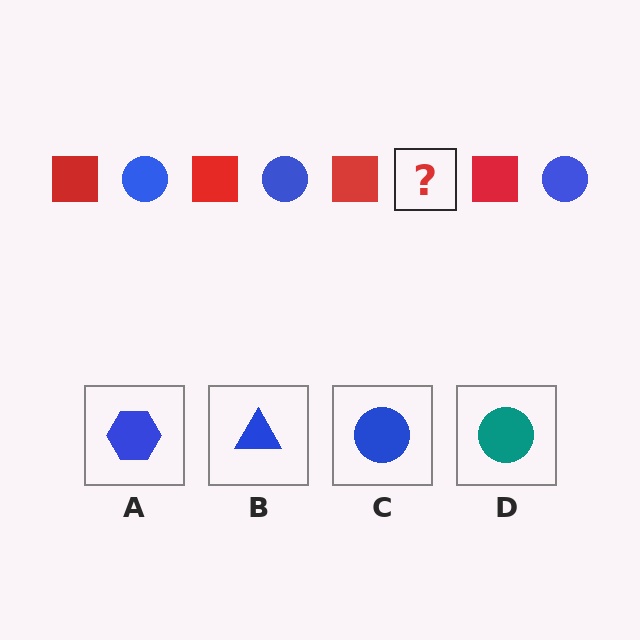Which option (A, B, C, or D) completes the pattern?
C.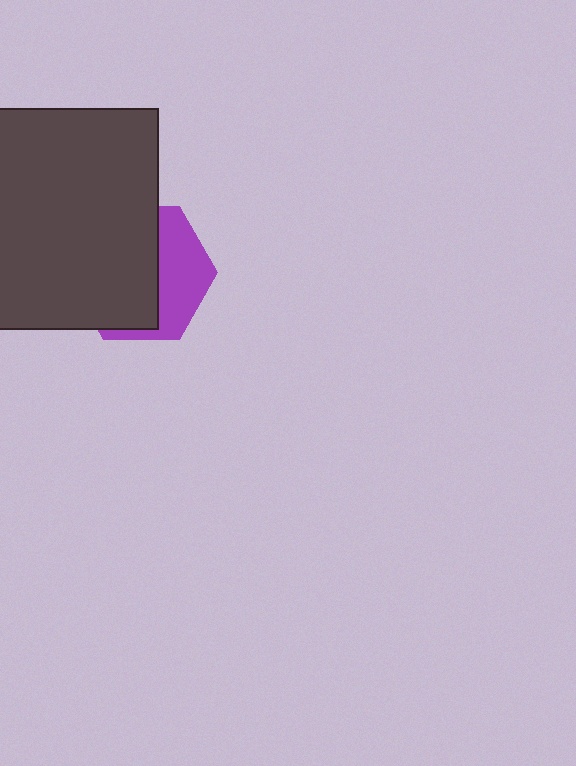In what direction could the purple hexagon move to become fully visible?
The purple hexagon could move right. That would shift it out from behind the dark gray rectangle entirely.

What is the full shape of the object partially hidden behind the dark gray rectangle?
The partially hidden object is a purple hexagon.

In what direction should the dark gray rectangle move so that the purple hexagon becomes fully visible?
The dark gray rectangle should move left. That is the shortest direction to clear the overlap and leave the purple hexagon fully visible.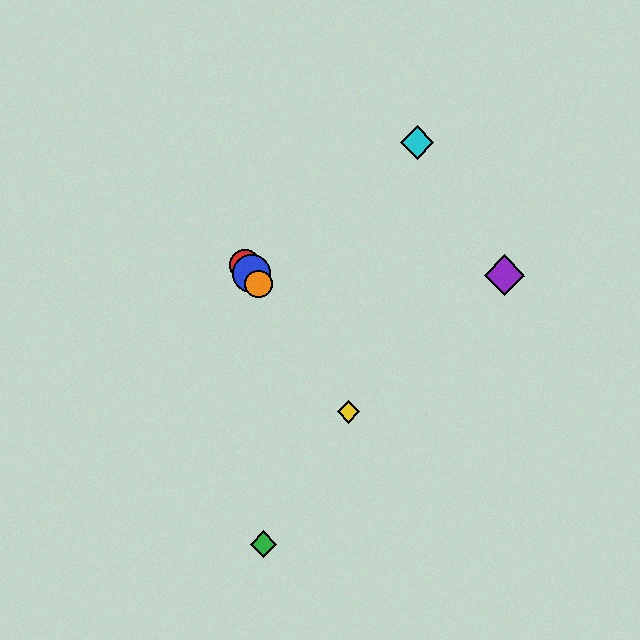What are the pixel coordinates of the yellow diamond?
The yellow diamond is at (348, 412).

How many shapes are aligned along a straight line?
4 shapes (the red circle, the blue circle, the yellow diamond, the orange circle) are aligned along a straight line.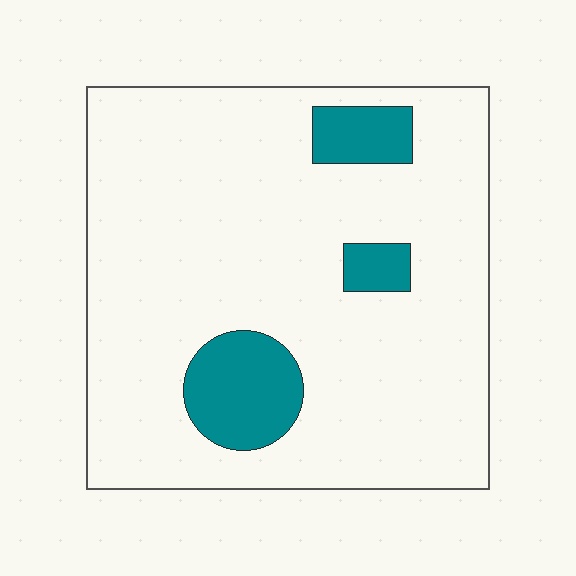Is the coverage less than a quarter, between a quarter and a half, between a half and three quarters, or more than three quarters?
Less than a quarter.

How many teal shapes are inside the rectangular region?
3.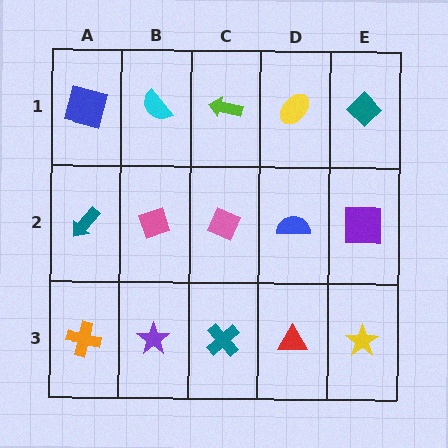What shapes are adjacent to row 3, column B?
A pink diamond (row 2, column B), an orange cross (row 3, column A), a teal cross (row 3, column C).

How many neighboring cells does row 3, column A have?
2.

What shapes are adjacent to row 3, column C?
A pink diamond (row 2, column C), a purple star (row 3, column B), a red triangle (row 3, column D).